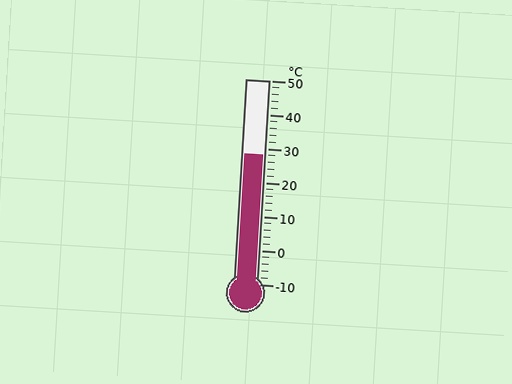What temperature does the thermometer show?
The thermometer shows approximately 28°C.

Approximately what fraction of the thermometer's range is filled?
The thermometer is filled to approximately 65% of its range.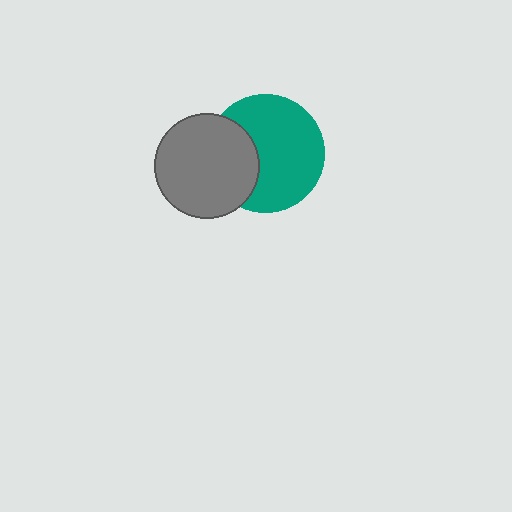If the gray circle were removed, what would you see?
You would see the complete teal circle.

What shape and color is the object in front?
The object in front is a gray circle.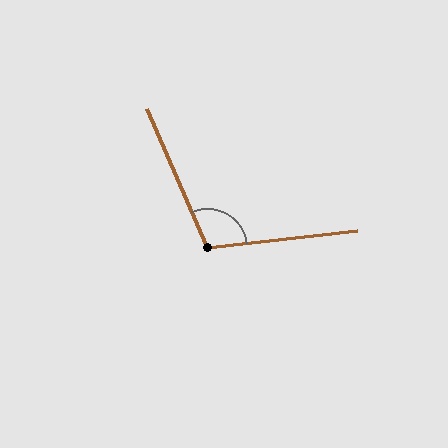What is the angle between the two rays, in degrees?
Approximately 107 degrees.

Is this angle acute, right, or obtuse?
It is obtuse.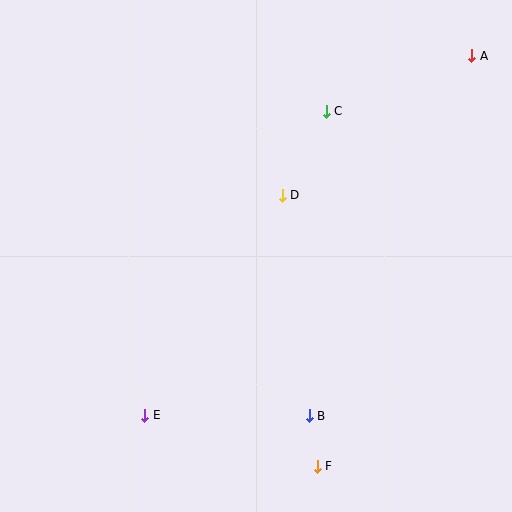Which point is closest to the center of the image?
Point D at (282, 195) is closest to the center.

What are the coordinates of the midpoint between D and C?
The midpoint between D and C is at (304, 153).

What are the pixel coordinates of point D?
Point D is at (282, 195).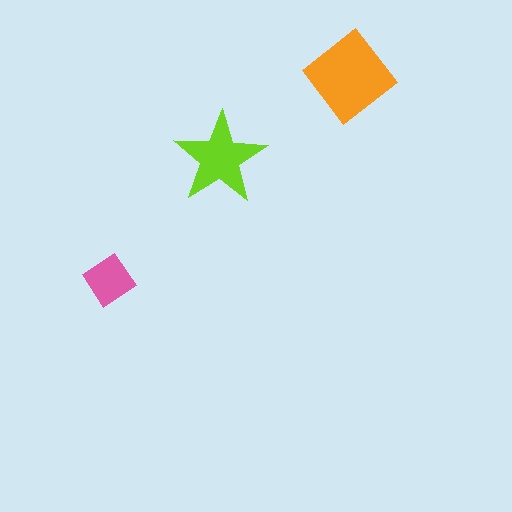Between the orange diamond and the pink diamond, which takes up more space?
The orange diamond.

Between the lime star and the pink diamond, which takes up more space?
The lime star.